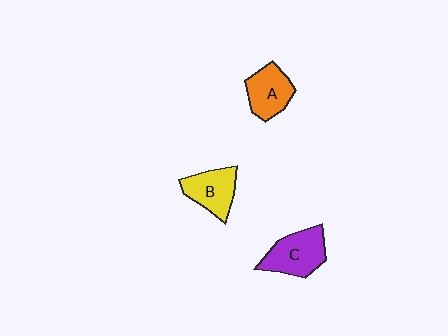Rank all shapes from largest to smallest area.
From largest to smallest: C (purple), B (yellow), A (orange).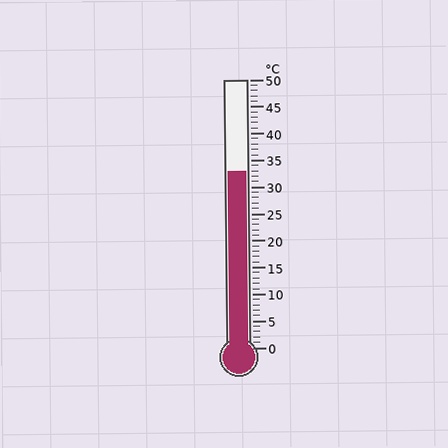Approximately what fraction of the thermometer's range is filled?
The thermometer is filled to approximately 65% of its range.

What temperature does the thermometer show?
The thermometer shows approximately 33°C.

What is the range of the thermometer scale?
The thermometer scale ranges from 0°C to 50°C.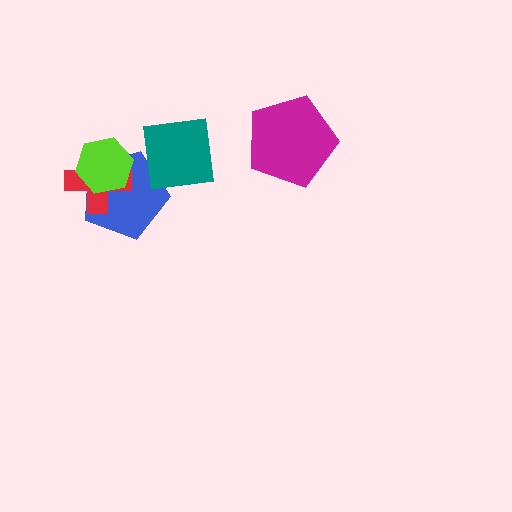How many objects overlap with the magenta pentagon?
0 objects overlap with the magenta pentagon.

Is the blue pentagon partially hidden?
Yes, it is partially covered by another shape.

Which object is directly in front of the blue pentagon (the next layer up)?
The red cross is directly in front of the blue pentagon.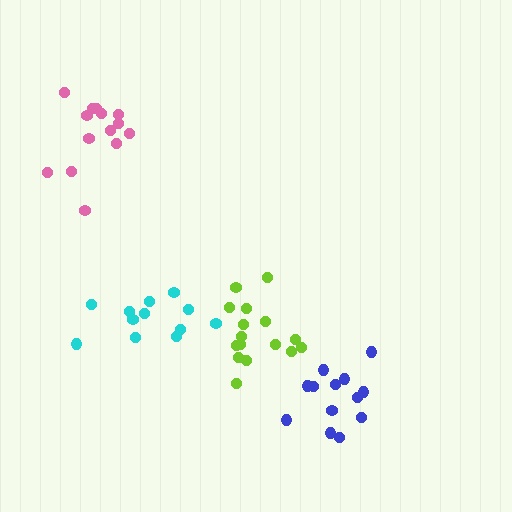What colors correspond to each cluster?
The clusters are colored: lime, pink, blue, cyan.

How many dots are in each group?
Group 1: 16 dots, Group 2: 14 dots, Group 3: 13 dots, Group 4: 12 dots (55 total).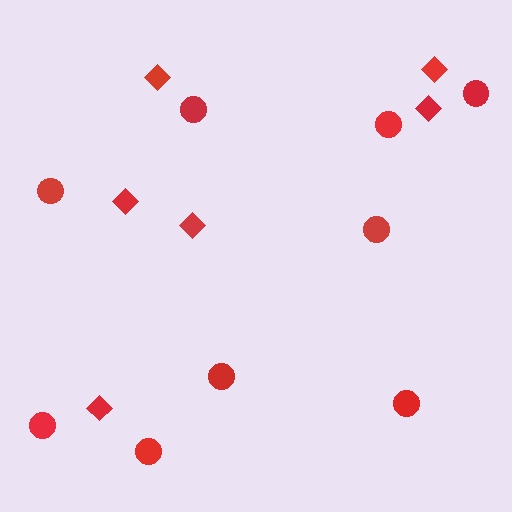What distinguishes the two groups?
There are 2 groups: one group of circles (9) and one group of diamonds (6).